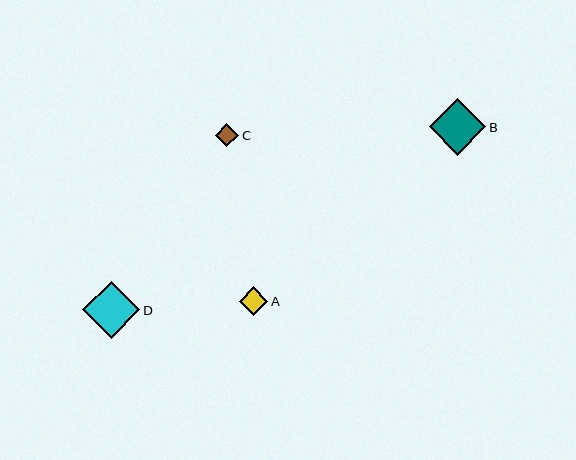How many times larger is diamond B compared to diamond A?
Diamond B is approximately 2.0 times the size of diamond A.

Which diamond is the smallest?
Diamond C is the smallest with a size of approximately 23 pixels.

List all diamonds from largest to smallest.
From largest to smallest: D, B, A, C.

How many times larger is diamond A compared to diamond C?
Diamond A is approximately 1.2 times the size of diamond C.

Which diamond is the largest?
Diamond D is the largest with a size of approximately 58 pixels.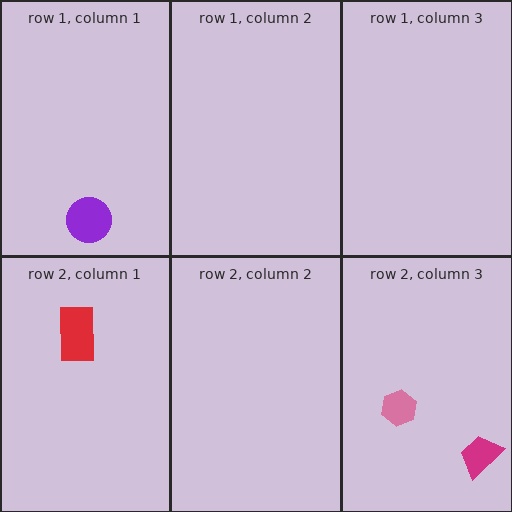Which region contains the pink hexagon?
The row 2, column 3 region.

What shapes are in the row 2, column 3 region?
The magenta trapezoid, the pink hexagon.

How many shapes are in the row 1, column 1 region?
1.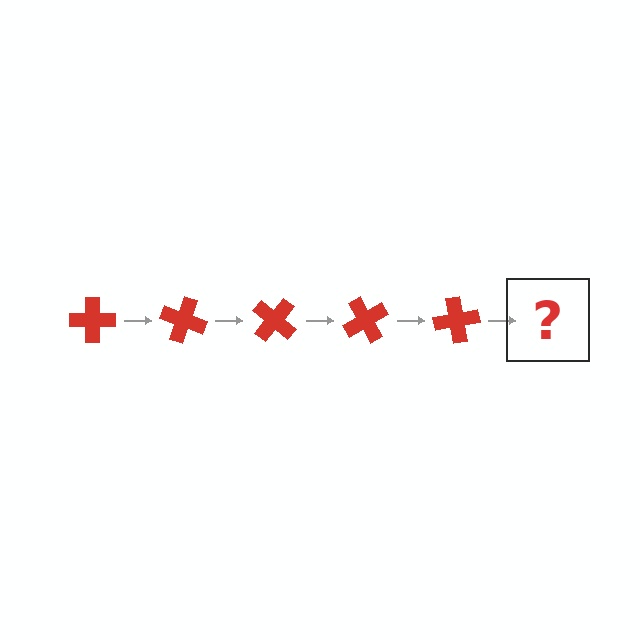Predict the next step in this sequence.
The next step is a red cross rotated 100 degrees.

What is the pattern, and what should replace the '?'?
The pattern is that the cross rotates 20 degrees each step. The '?' should be a red cross rotated 100 degrees.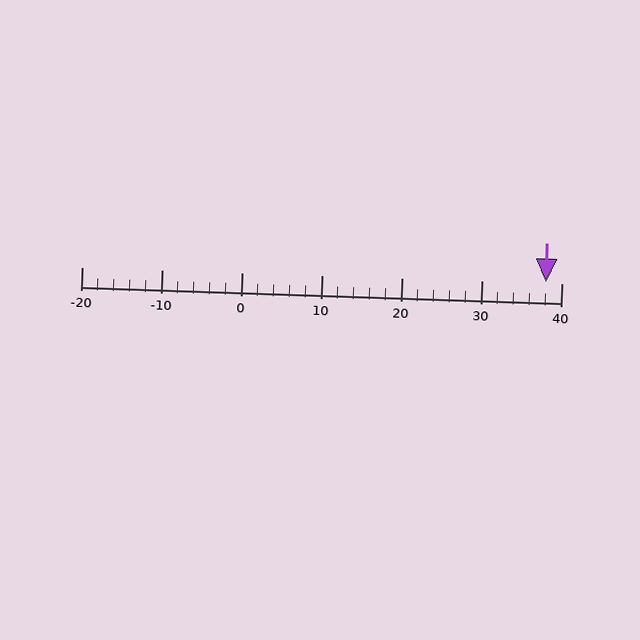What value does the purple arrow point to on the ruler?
The purple arrow points to approximately 38.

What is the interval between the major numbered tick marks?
The major tick marks are spaced 10 units apart.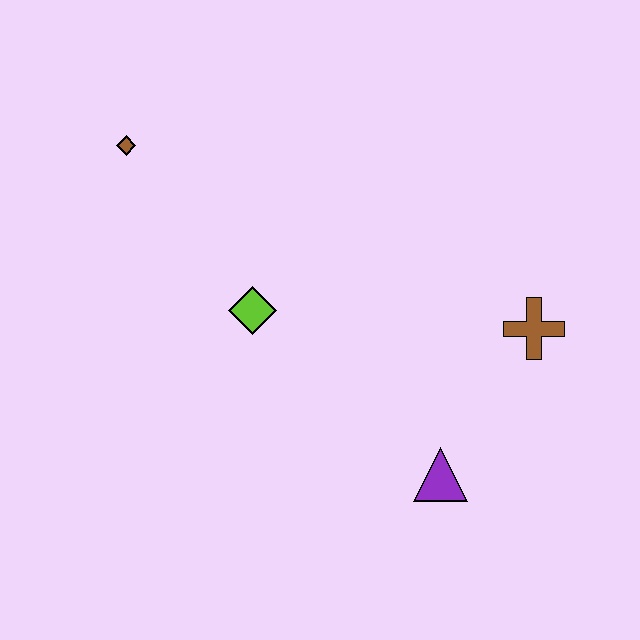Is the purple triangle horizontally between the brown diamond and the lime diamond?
No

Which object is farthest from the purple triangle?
The brown diamond is farthest from the purple triangle.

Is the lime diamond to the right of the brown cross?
No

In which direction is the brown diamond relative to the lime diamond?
The brown diamond is above the lime diamond.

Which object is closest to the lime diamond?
The brown diamond is closest to the lime diamond.